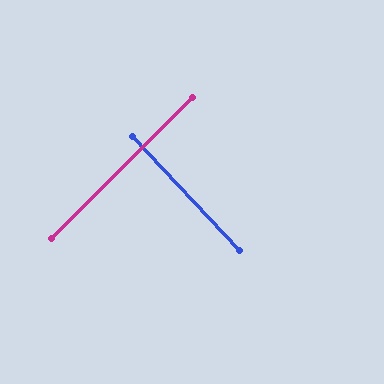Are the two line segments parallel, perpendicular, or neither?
Perpendicular — they meet at approximately 88°.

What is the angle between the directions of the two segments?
Approximately 88 degrees.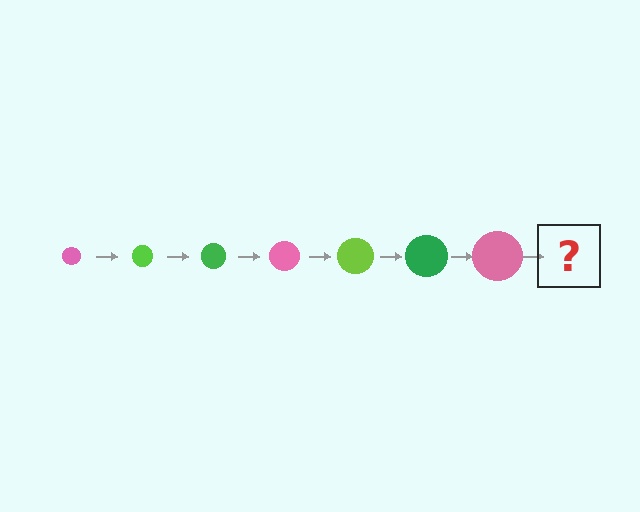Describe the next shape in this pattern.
It should be a lime circle, larger than the previous one.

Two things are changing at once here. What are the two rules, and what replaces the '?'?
The two rules are that the circle grows larger each step and the color cycles through pink, lime, and green. The '?' should be a lime circle, larger than the previous one.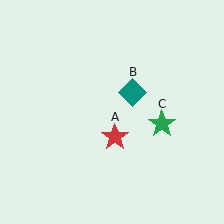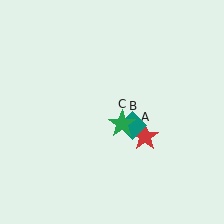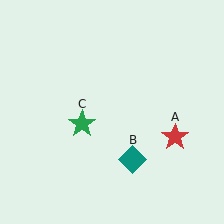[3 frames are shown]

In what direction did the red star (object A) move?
The red star (object A) moved right.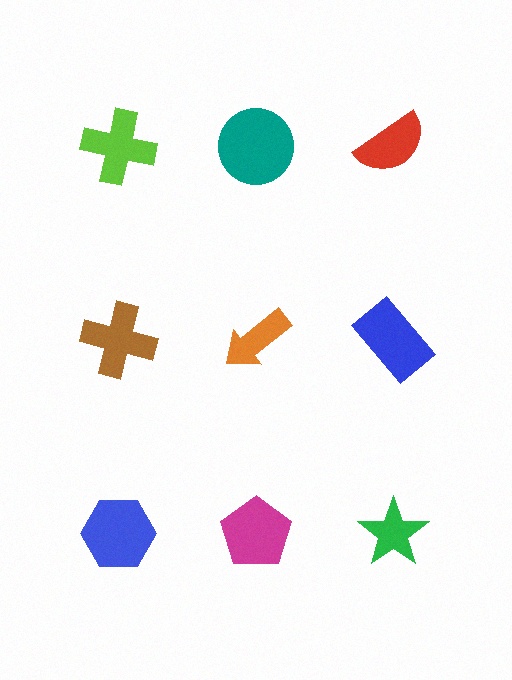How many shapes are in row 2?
3 shapes.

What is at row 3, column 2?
A magenta pentagon.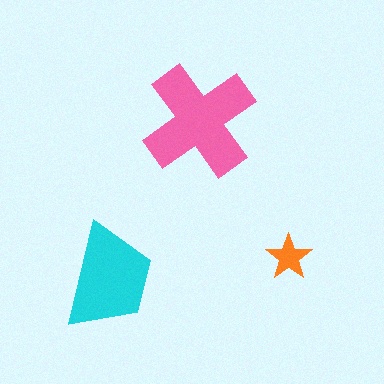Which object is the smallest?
The orange star.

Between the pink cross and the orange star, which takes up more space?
The pink cross.